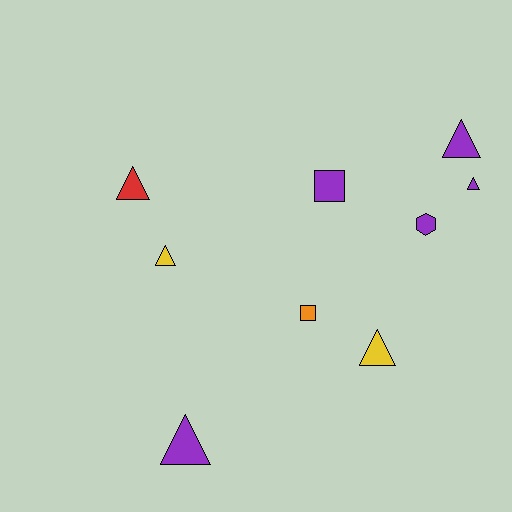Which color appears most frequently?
Purple, with 5 objects.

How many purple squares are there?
There is 1 purple square.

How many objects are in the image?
There are 9 objects.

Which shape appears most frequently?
Triangle, with 6 objects.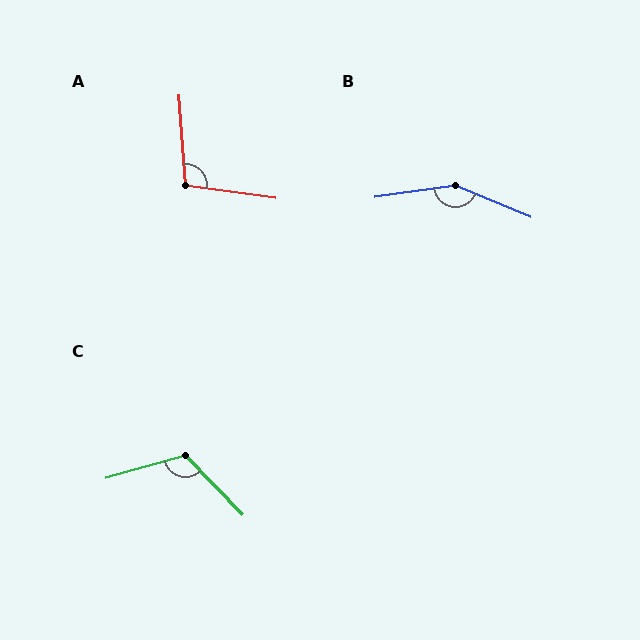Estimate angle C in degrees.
Approximately 118 degrees.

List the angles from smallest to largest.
A (102°), C (118°), B (149°).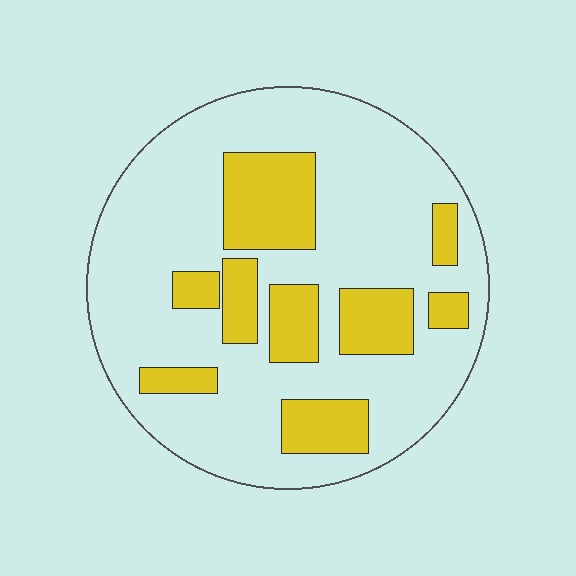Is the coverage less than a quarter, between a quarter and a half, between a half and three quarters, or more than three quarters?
Between a quarter and a half.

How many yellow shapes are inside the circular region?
9.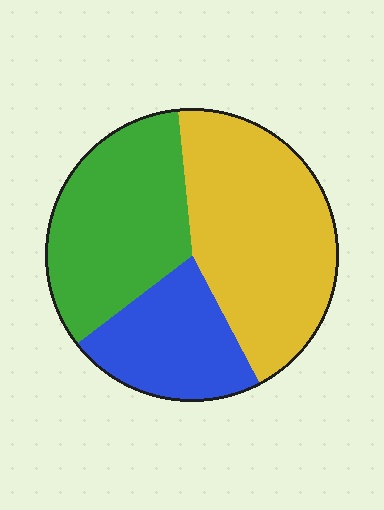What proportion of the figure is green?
Green covers about 35% of the figure.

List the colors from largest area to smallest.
From largest to smallest: yellow, green, blue.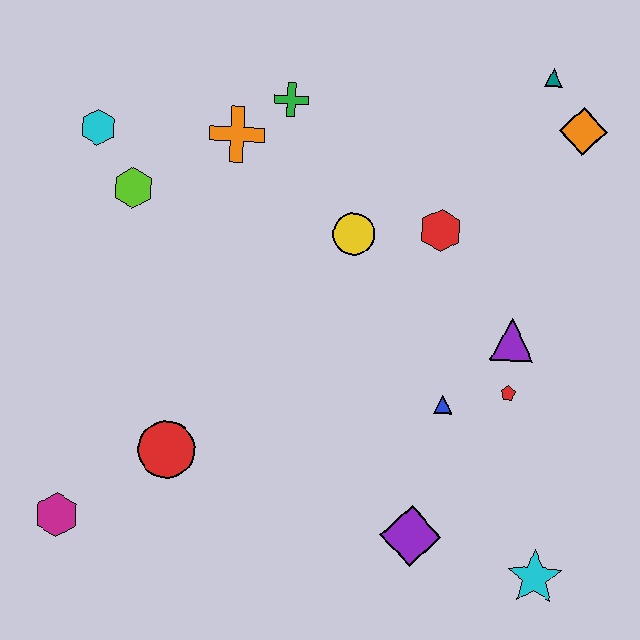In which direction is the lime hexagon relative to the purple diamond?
The lime hexagon is above the purple diamond.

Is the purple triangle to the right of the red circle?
Yes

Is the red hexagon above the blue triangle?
Yes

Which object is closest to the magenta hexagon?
The red circle is closest to the magenta hexagon.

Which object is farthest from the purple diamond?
The cyan hexagon is farthest from the purple diamond.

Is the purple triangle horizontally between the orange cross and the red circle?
No